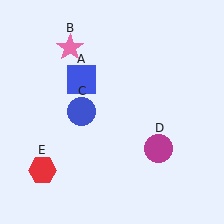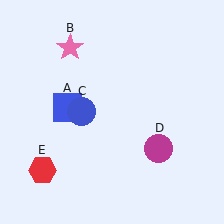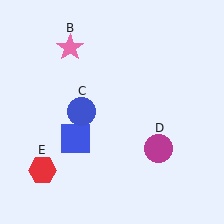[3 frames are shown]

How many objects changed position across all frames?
1 object changed position: blue square (object A).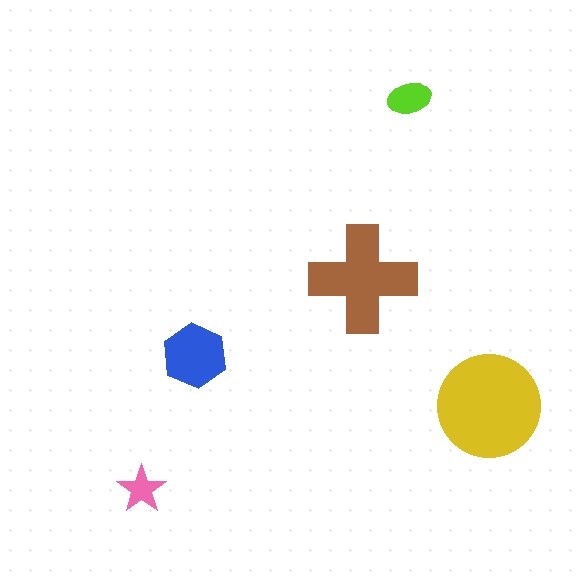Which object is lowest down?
The pink star is bottommost.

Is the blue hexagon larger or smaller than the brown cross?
Smaller.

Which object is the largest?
The yellow circle.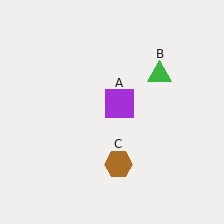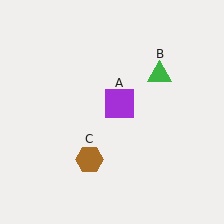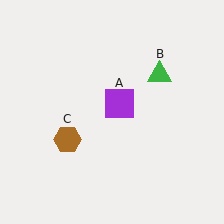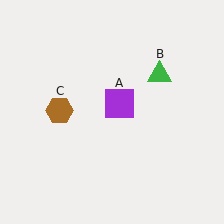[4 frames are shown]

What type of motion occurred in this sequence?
The brown hexagon (object C) rotated clockwise around the center of the scene.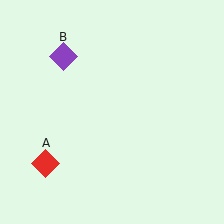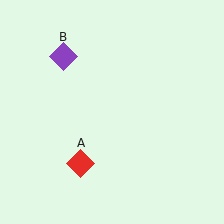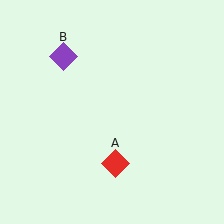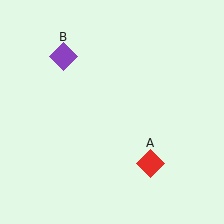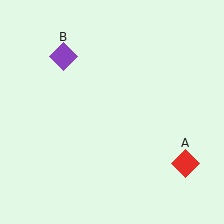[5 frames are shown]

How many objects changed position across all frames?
1 object changed position: red diamond (object A).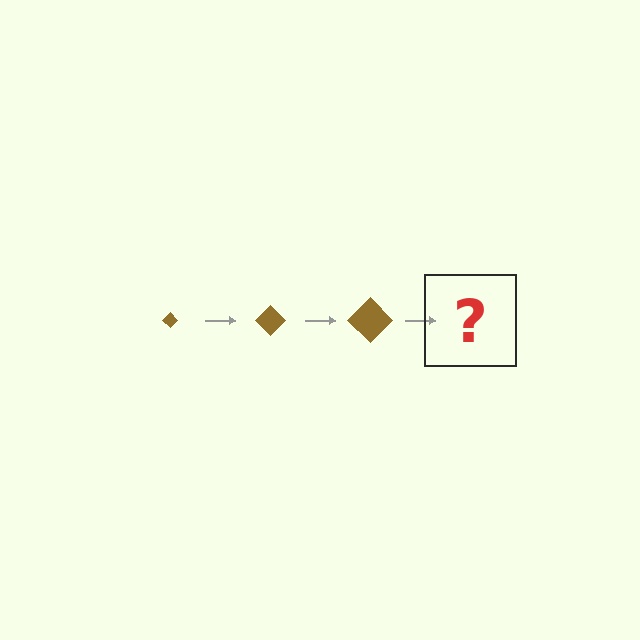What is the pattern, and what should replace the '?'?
The pattern is that the diamond gets progressively larger each step. The '?' should be a brown diamond, larger than the previous one.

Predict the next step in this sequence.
The next step is a brown diamond, larger than the previous one.